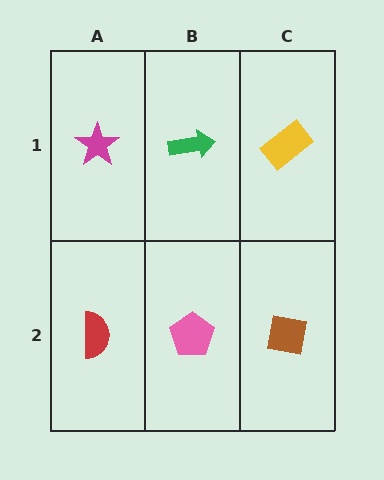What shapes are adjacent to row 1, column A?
A red semicircle (row 2, column A), a green arrow (row 1, column B).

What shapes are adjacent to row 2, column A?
A magenta star (row 1, column A), a pink pentagon (row 2, column B).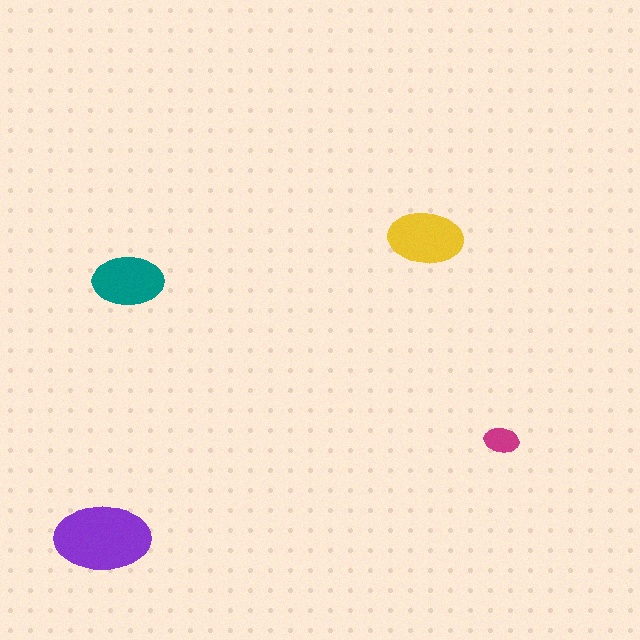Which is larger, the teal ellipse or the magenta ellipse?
The teal one.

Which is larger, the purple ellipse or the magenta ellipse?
The purple one.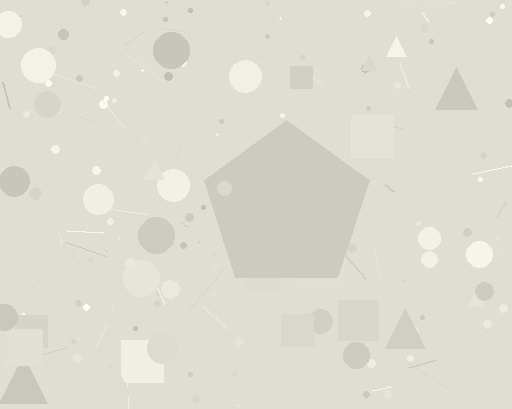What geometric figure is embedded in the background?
A pentagon is embedded in the background.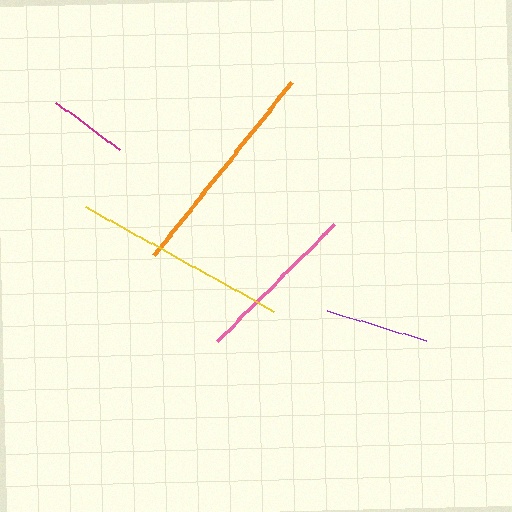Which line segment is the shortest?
The magenta line is the shortest at approximately 80 pixels.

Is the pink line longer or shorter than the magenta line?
The pink line is longer than the magenta line.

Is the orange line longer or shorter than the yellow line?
The orange line is longer than the yellow line.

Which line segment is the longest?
The orange line is the longest at approximately 221 pixels.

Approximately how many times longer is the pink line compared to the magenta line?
The pink line is approximately 2.1 times the length of the magenta line.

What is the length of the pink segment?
The pink segment is approximately 166 pixels long.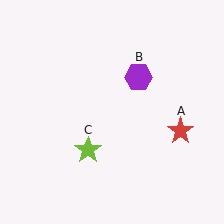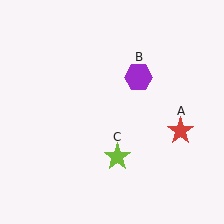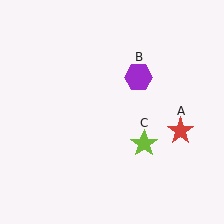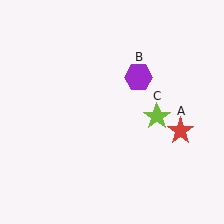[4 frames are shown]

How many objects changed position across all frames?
1 object changed position: lime star (object C).